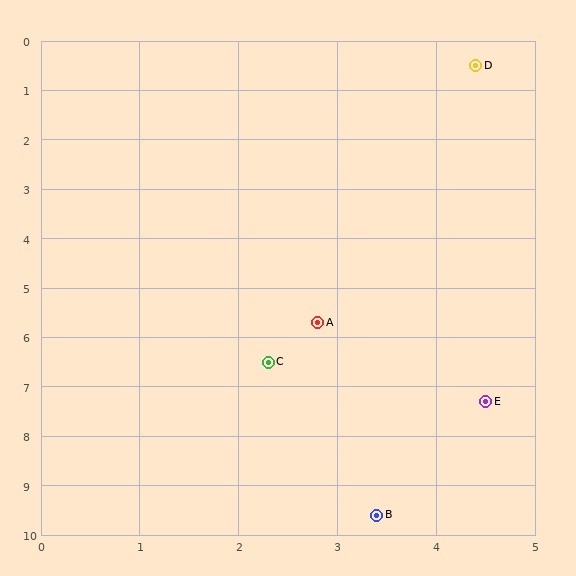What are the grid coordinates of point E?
Point E is at approximately (4.5, 7.3).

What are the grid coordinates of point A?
Point A is at approximately (2.8, 5.7).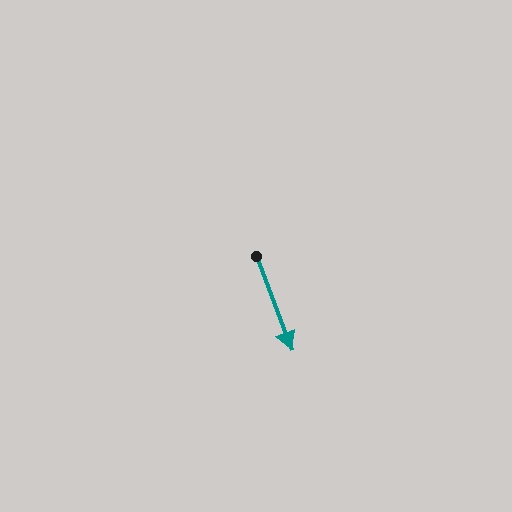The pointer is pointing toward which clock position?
Roughly 5 o'clock.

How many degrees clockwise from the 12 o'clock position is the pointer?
Approximately 159 degrees.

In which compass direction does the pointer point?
South.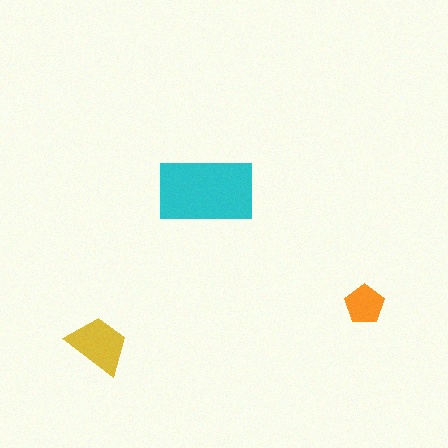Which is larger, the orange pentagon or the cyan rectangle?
The cyan rectangle.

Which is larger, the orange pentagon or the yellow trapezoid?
The yellow trapezoid.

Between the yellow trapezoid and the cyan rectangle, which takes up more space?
The cyan rectangle.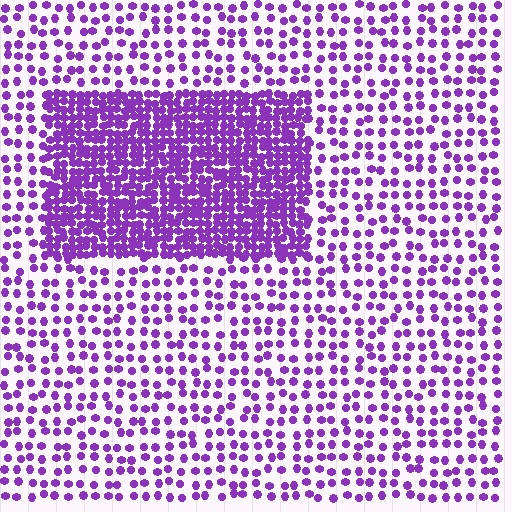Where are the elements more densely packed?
The elements are more densely packed inside the rectangle boundary.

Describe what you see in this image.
The image contains small purple elements arranged at two different densities. A rectangle-shaped region is visible where the elements are more densely packed than the surrounding area.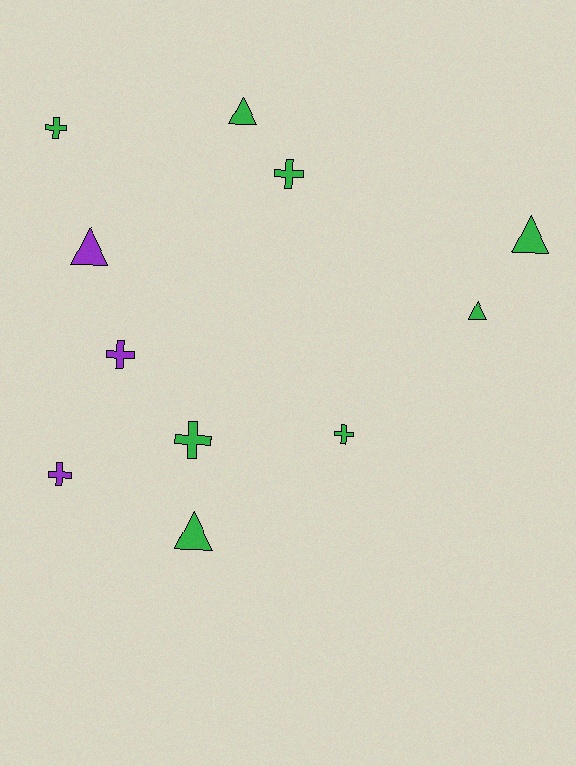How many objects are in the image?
There are 11 objects.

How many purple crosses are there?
There are 2 purple crosses.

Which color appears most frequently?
Green, with 8 objects.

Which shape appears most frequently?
Cross, with 6 objects.